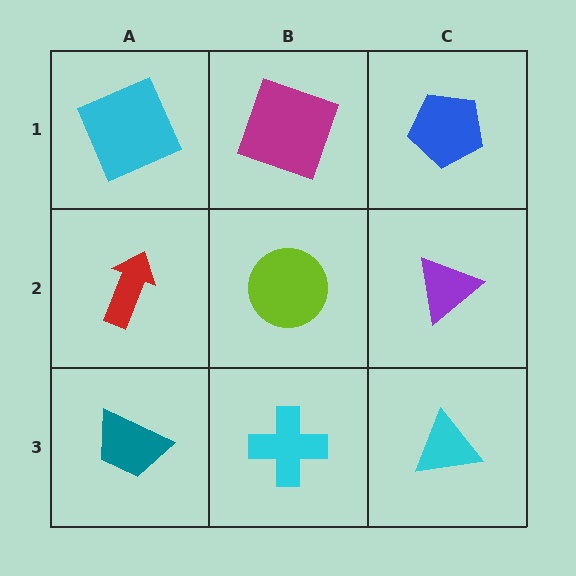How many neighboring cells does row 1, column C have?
2.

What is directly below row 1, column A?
A red arrow.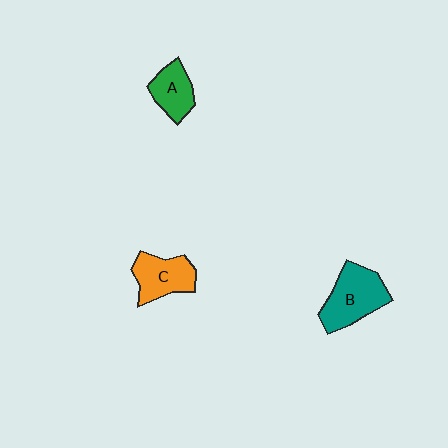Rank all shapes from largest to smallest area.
From largest to smallest: B (teal), C (orange), A (green).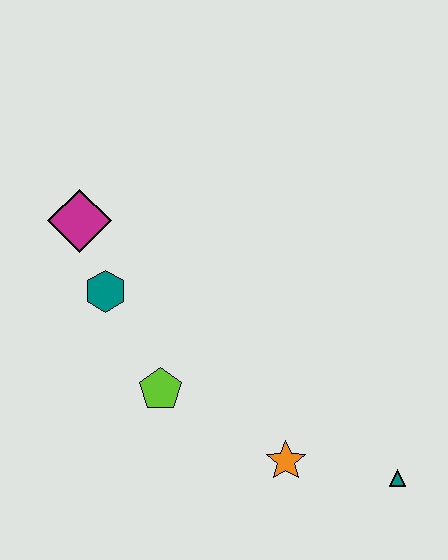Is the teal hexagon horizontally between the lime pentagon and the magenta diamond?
Yes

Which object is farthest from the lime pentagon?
The teal triangle is farthest from the lime pentagon.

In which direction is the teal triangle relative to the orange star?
The teal triangle is to the right of the orange star.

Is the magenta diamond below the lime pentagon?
No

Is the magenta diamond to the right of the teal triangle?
No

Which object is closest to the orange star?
The teal triangle is closest to the orange star.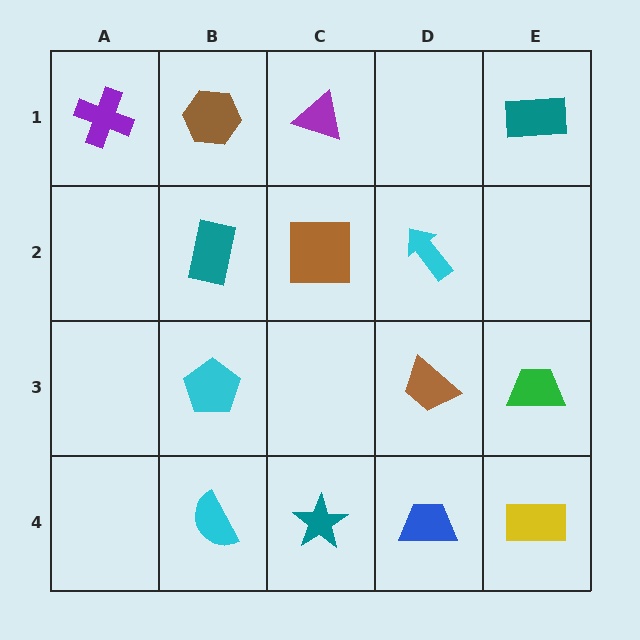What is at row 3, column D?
A brown trapezoid.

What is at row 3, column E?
A green trapezoid.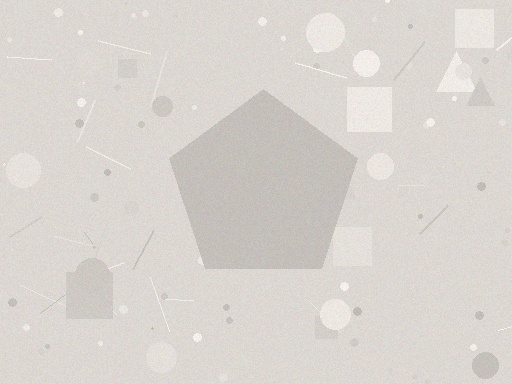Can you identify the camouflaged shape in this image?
The camouflaged shape is a pentagon.